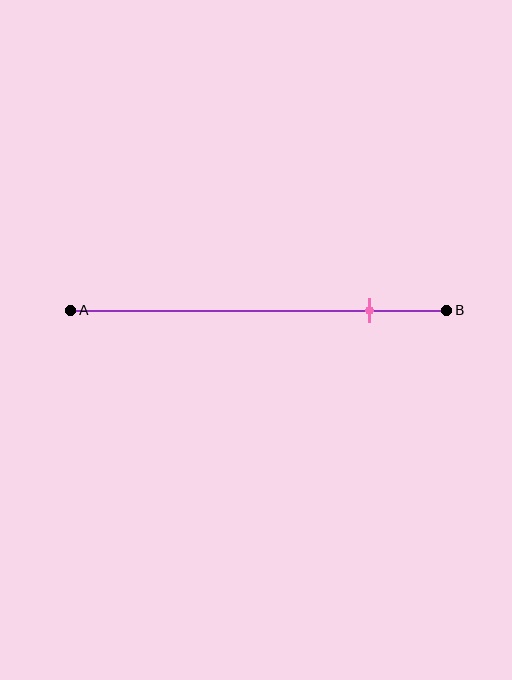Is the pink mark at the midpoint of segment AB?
No, the mark is at about 80% from A, not at the 50% midpoint.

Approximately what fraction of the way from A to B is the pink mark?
The pink mark is approximately 80% of the way from A to B.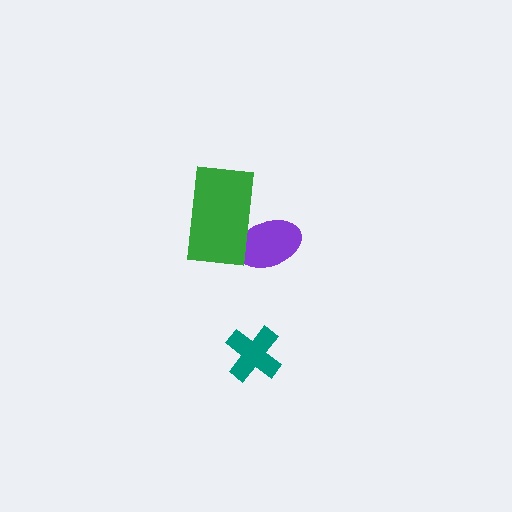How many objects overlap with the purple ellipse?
1 object overlaps with the purple ellipse.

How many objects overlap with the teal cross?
0 objects overlap with the teal cross.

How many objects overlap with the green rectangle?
1 object overlaps with the green rectangle.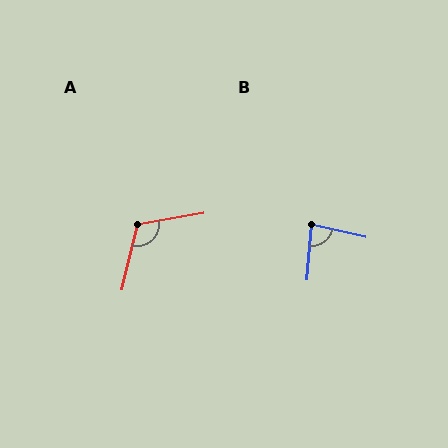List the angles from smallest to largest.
B (81°), A (113°).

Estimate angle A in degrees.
Approximately 113 degrees.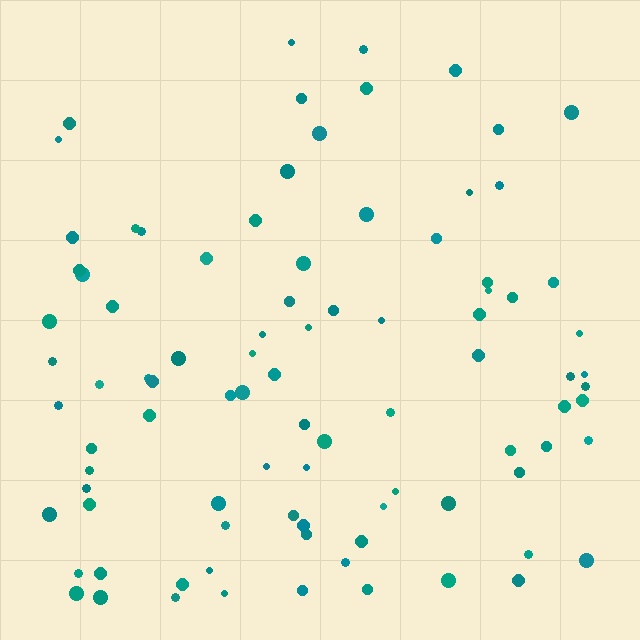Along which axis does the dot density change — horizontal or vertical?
Vertical.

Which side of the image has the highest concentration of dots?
The bottom.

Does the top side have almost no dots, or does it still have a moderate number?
Still a moderate number, just noticeably fewer than the bottom.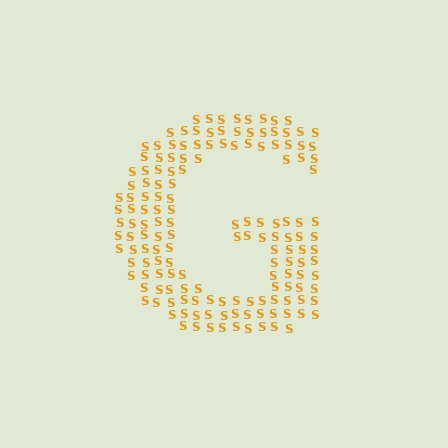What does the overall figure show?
The overall figure shows the letter G.